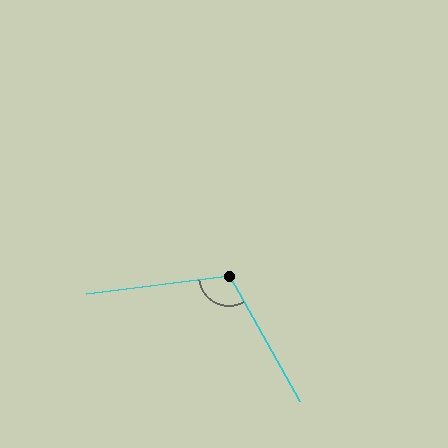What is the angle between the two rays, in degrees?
Approximately 112 degrees.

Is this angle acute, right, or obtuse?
It is obtuse.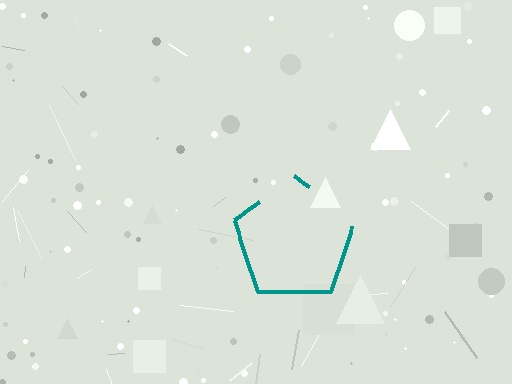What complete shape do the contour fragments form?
The contour fragments form a pentagon.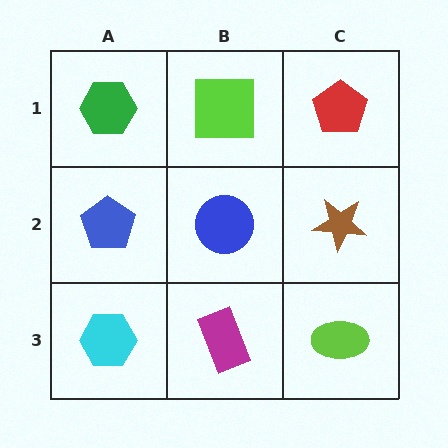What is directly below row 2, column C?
A lime ellipse.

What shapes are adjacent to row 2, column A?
A green hexagon (row 1, column A), a cyan hexagon (row 3, column A), a blue circle (row 2, column B).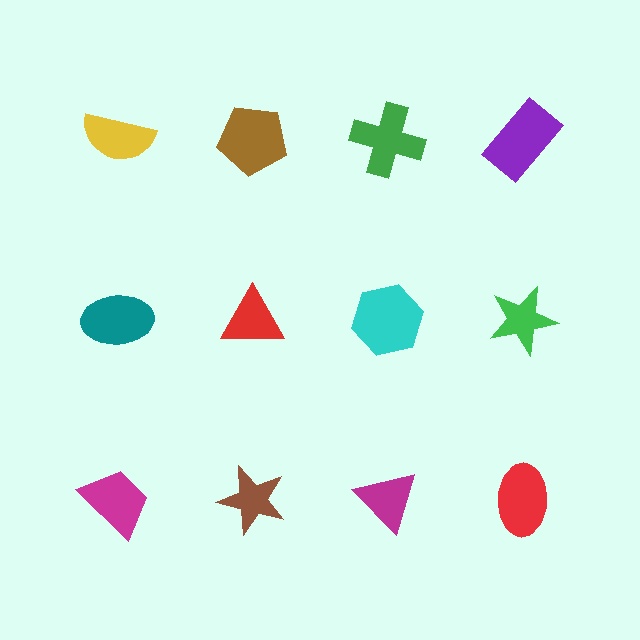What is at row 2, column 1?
A teal ellipse.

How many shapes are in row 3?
4 shapes.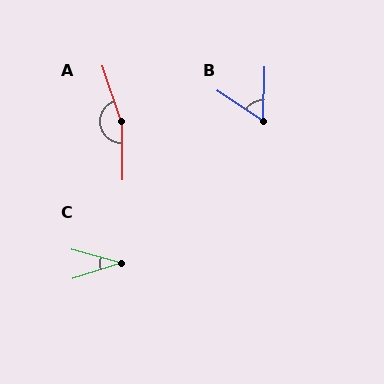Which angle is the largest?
A, at approximately 162 degrees.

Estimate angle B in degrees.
Approximately 58 degrees.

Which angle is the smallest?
C, at approximately 33 degrees.